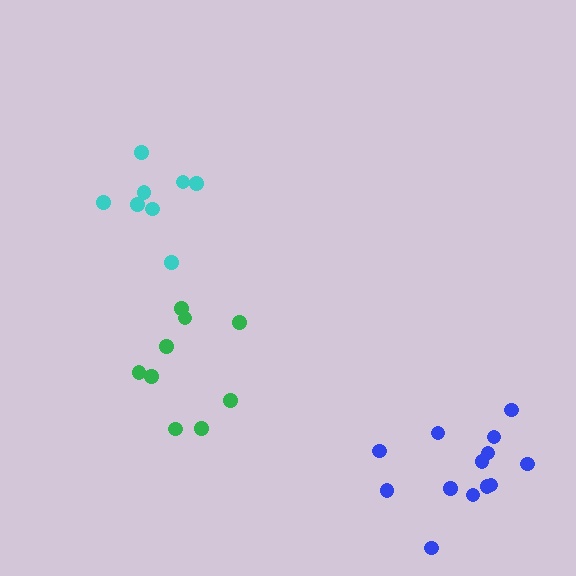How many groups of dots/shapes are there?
There are 3 groups.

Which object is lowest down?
The blue cluster is bottommost.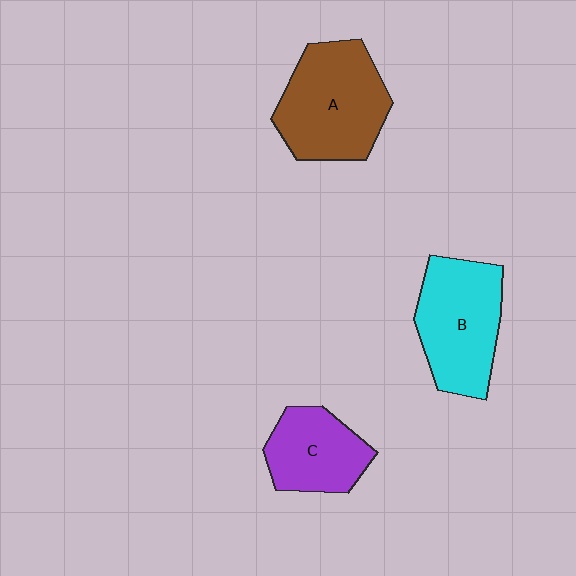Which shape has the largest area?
Shape A (brown).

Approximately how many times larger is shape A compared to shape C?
Approximately 1.5 times.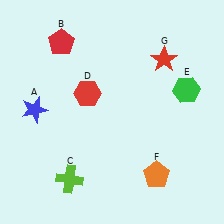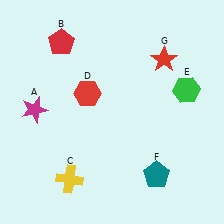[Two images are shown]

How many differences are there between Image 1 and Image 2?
There are 3 differences between the two images.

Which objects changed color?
A changed from blue to magenta. C changed from lime to yellow. F changed from orange to teal.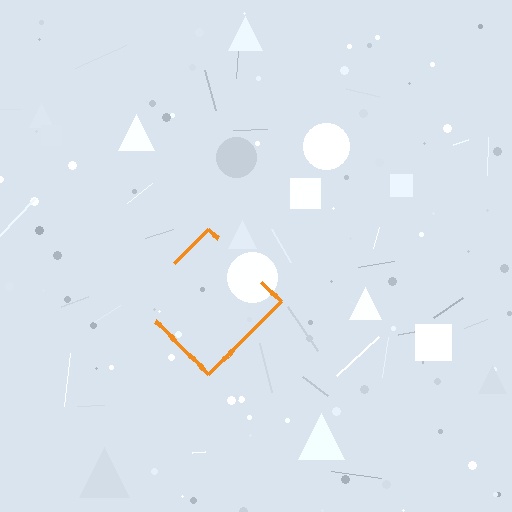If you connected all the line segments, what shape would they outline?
They would outline a diamond.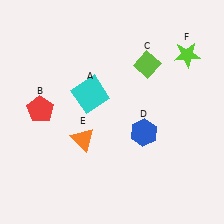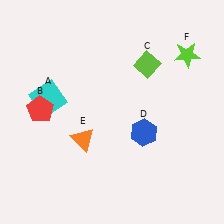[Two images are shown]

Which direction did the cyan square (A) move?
The cyan square (A) moved left.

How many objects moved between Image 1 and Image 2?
1 object moved between the two images.